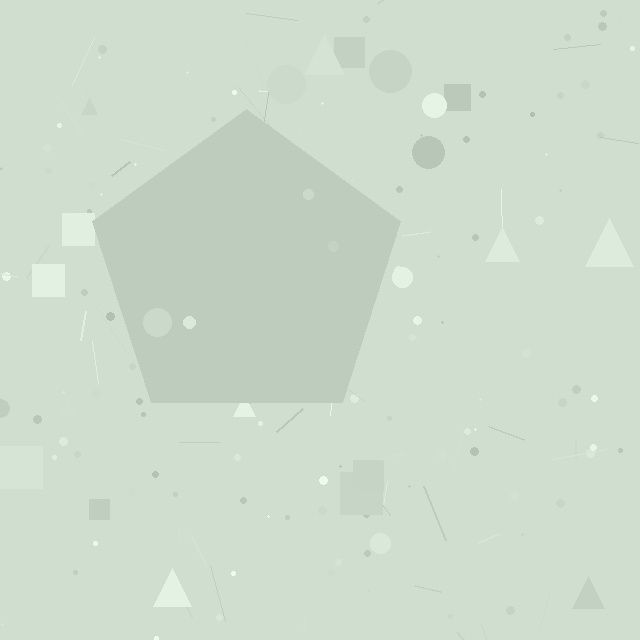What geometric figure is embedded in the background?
A pentagon is embedded in the background.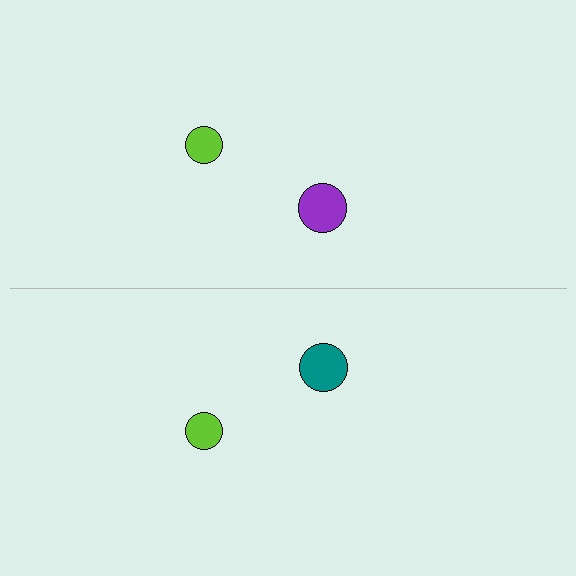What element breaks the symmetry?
The teal circle on the bottom side breaks the symmetry — its mirror counterpart is purple.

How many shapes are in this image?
There are 4 shapes in this image.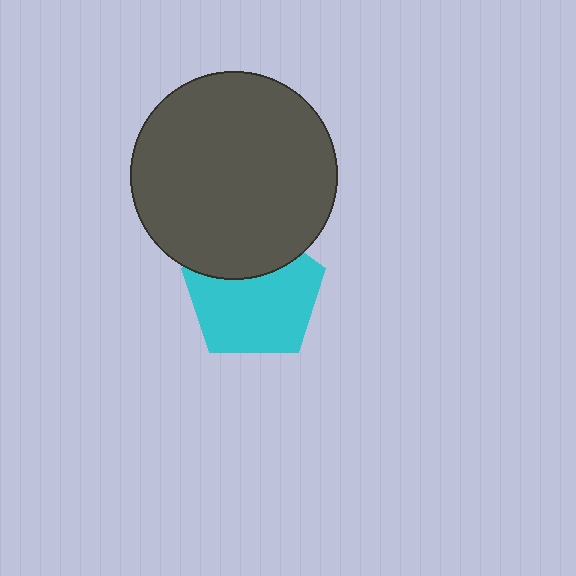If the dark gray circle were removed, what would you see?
You would see the complete cyan pentagon.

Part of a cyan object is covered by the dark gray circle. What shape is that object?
It is a pentagon.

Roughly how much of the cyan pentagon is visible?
Most of it is visible (roughly 69%).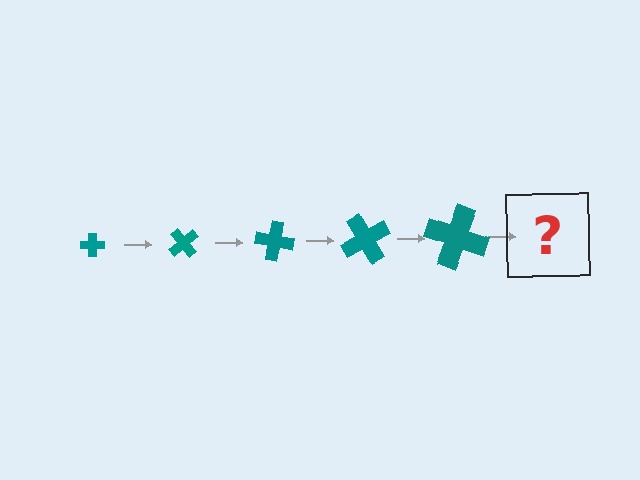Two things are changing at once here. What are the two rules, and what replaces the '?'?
The two rules are that the cross grows larger each step and it rotates 50 degrees each step. The '?' should be a cross, larger than the previous one and rotated 250 degrees from the start.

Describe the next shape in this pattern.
It should be a cross, larger than the previous one and rotated 250 degrees from the start.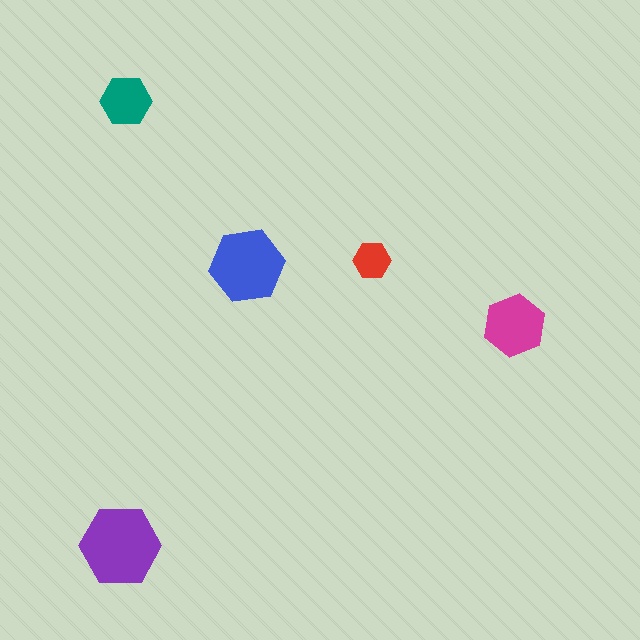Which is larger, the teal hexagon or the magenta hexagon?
The magenta one.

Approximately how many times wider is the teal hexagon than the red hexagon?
About 1.5 times wider.